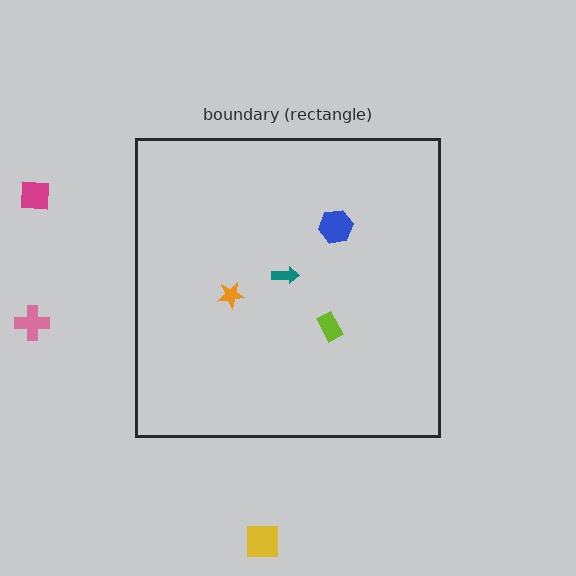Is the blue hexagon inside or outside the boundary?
Inside.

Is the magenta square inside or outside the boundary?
Outside.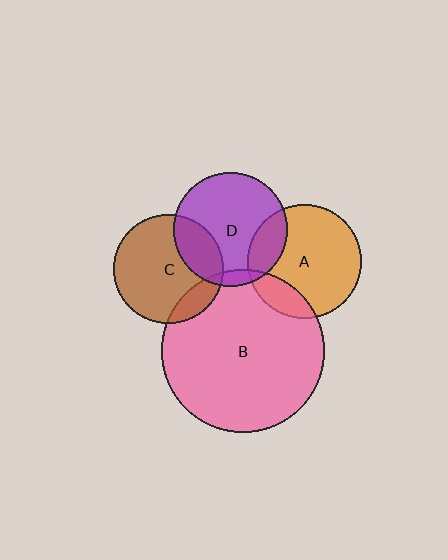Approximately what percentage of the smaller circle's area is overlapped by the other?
Approximately 25%.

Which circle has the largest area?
Circle B (pink).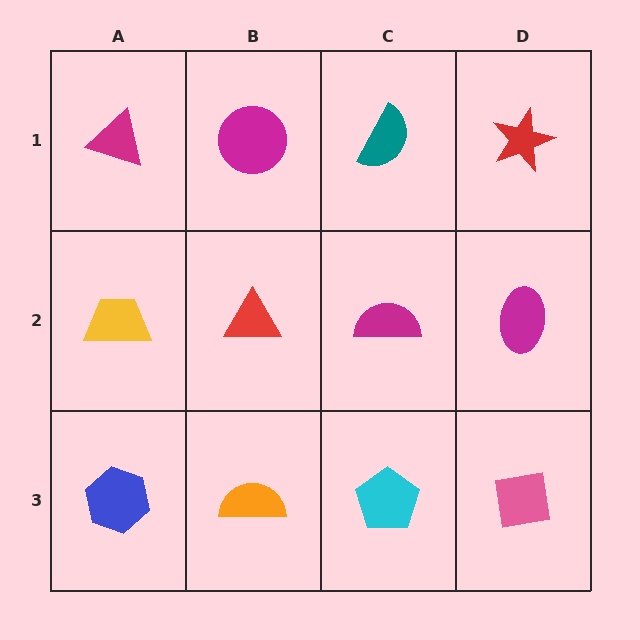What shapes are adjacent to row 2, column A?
A magenta triangle (row 1, column A), a blue hexagon (row 3, column A), a red triangle (row 2, column B).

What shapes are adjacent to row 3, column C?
A magenta semicircle (row 2, column C), an orange semicircle (row 3, column B), a pink square (row 3, column D).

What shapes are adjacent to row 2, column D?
A red star (row 1, column D), a pink square (row 3, column D), a magenta semicircle (row 2, column C).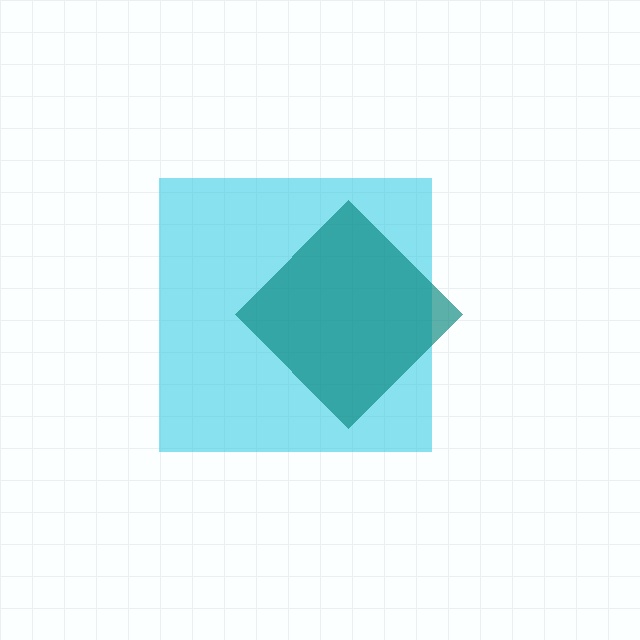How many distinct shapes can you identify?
There are 2 distinct shapes: a cyan square, a teal diamond.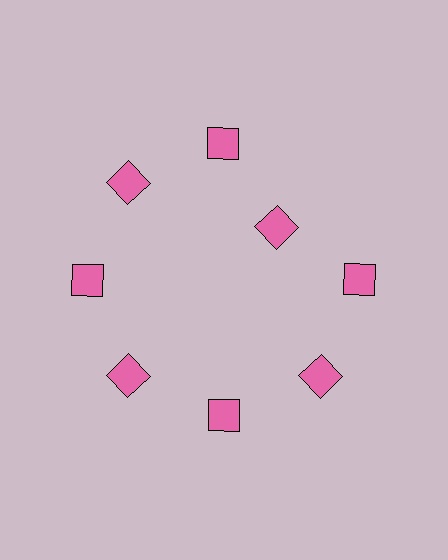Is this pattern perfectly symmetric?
No. The 8 pink diamonds are arranged in a ring, but one element near the 2 o'clock position is pulled inward toward the center, breaking the 8-fold rotational symmetry.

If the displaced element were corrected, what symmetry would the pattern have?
It would have 8-fold rotational symmetry — the pattern would map onto itself every 45 degrees.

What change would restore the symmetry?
The symmetry would be restored by moving it outward, back onto the ring so that all 8 diamonds sit at equal angles and equal distance from the center.